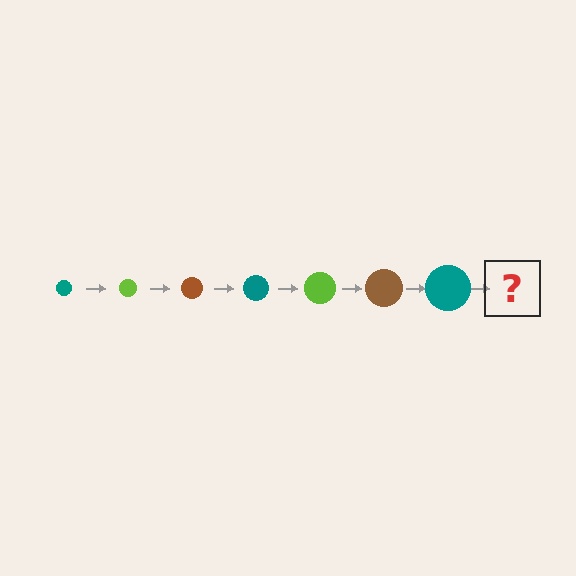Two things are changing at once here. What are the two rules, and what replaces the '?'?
The two rules are that the circle grows larger each step and the color cycles through teal, lime, and brown. The '?' should be a lime circle, larger than the previous one.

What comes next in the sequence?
The next element should be a lime circle, larger than the previous one.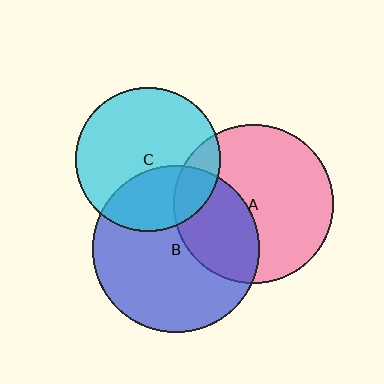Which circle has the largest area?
Circle B (blue).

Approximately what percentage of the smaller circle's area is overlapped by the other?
Approximately 15%.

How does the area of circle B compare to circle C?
Approximately 1.3 times.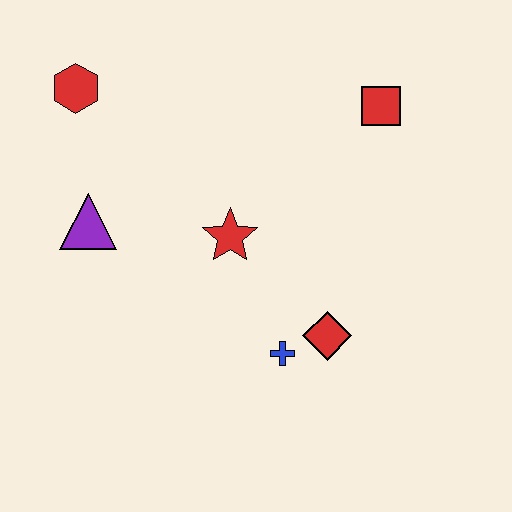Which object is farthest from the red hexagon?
The red diamond is farthest from the red hexagon.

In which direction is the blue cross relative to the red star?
The blue cross is below the red star.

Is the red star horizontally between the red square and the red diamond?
No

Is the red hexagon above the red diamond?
Yes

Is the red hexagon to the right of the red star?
No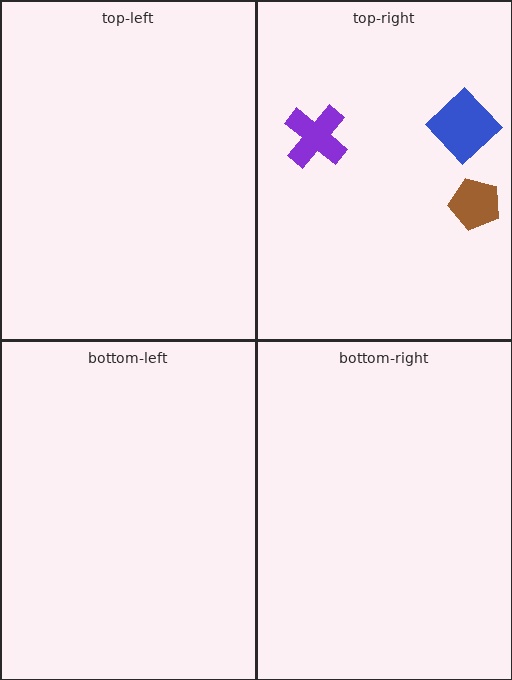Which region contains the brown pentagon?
The top-right region.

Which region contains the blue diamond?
The top-right region.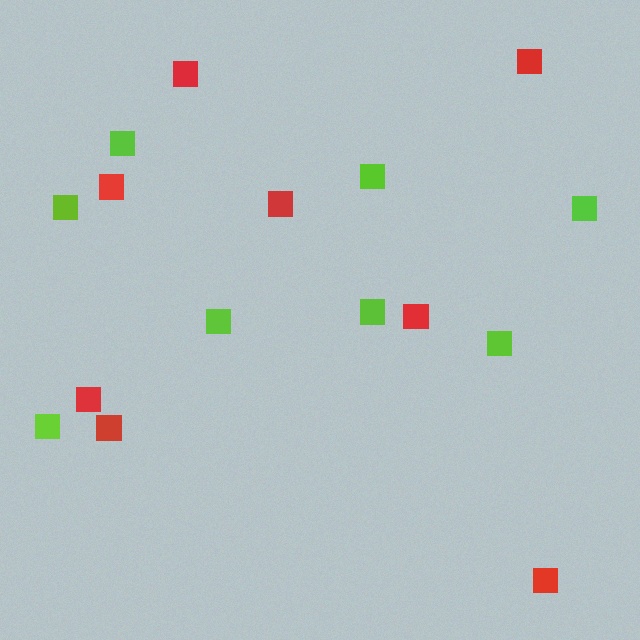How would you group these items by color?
There are 2 groups: one group of red squares (8) and one group of lime squares (8).